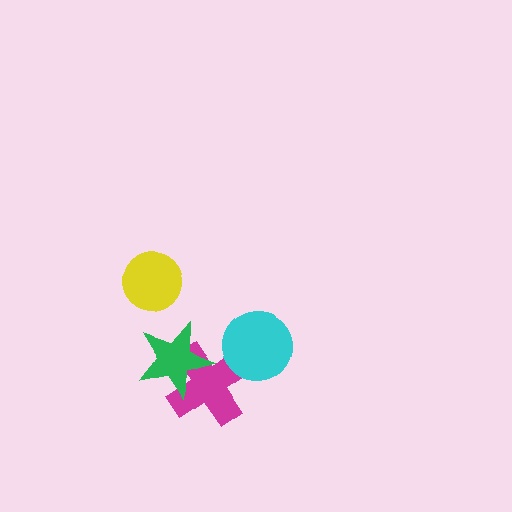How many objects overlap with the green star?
1 object overlaps with the green star.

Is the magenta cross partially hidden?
Yes, it is partially covered by another shape.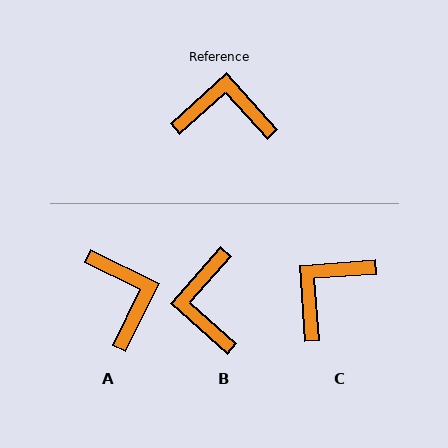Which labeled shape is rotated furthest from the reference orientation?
B, about 97 degrees away.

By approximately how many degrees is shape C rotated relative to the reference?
Approximately 52 degrees counter-clockwise.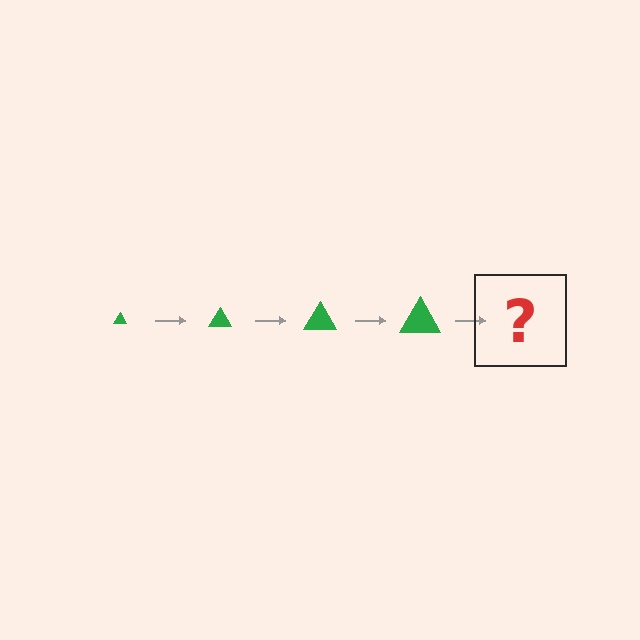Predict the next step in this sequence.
The next step is a green triangle, larger than the previous one.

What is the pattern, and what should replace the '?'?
The pattern is that the triangle gets progressively larger each step. The '?' should be a green triangle, larger than the previous one.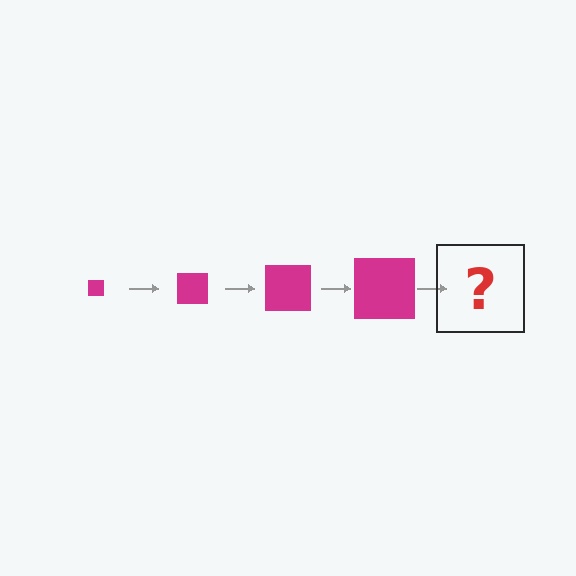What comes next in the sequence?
The next element should be a magenta square, larger than the previous one.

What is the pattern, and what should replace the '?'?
The pattern is that the square gets progressively larger each step. The '?' should be a magenta square, larger than the previous one.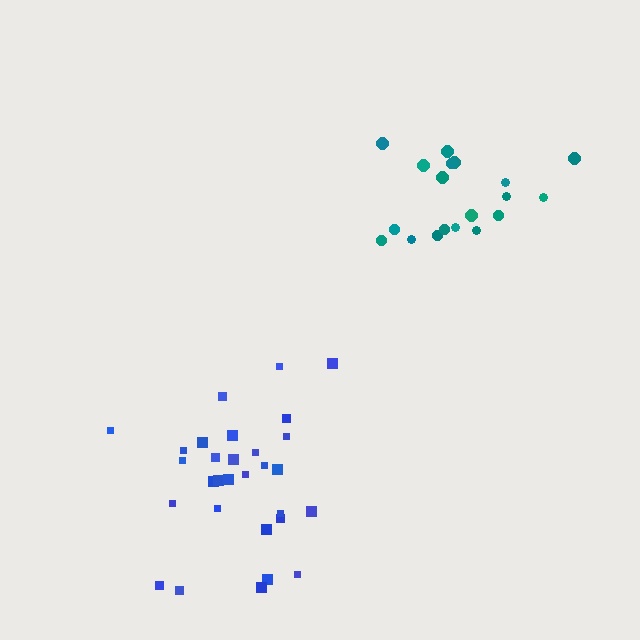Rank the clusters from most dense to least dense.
teal, blue.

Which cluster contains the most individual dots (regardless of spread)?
Blue (30).